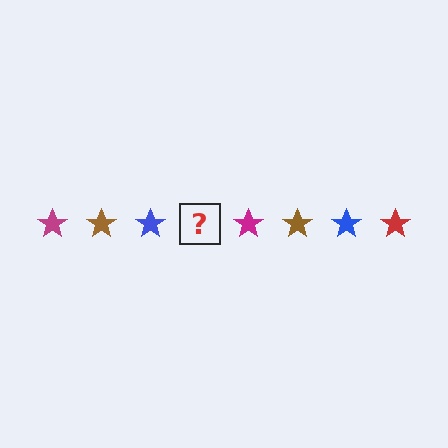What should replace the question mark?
The question mark should be replaced with a red star.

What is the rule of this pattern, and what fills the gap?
The rule is that the pattern cycles through magenta, brown, blue, red stars. The gap should be filled with a red star.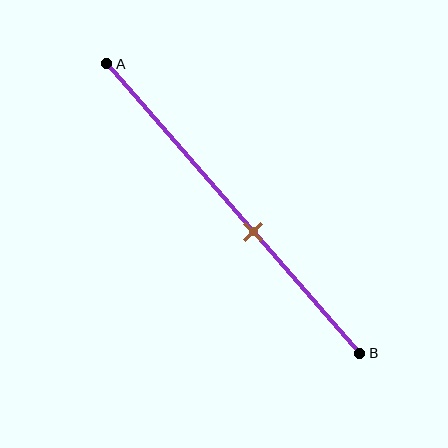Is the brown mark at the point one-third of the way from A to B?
No, the mark is at about 60% from A, not at the 33% one-third point.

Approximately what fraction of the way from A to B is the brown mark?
The brown mark is approximately 60% of the way from A to B.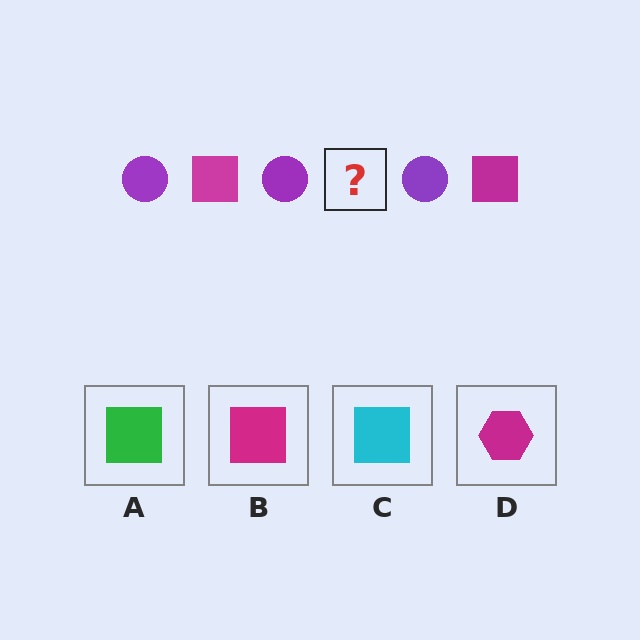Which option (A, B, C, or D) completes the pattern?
B.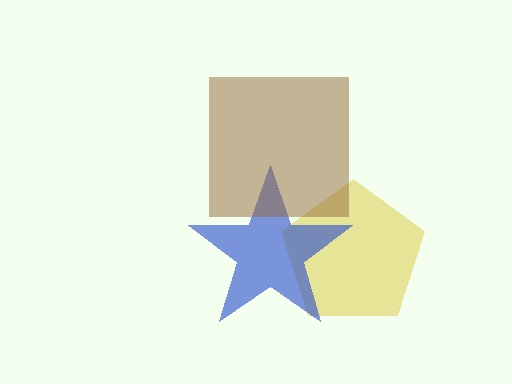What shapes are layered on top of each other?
The layered shapes are: a yellow pentagon, a blue star, a brown square.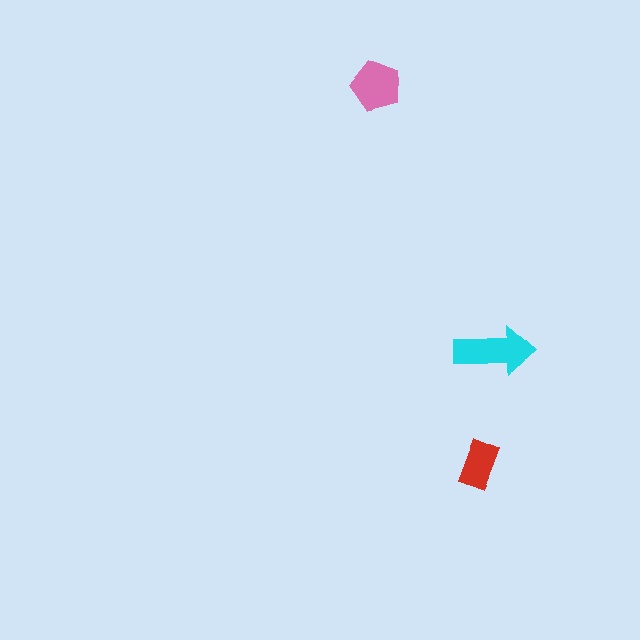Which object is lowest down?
The red rectangle is bottommost.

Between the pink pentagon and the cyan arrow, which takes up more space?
The cyan arrow.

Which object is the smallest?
The red rectangle.